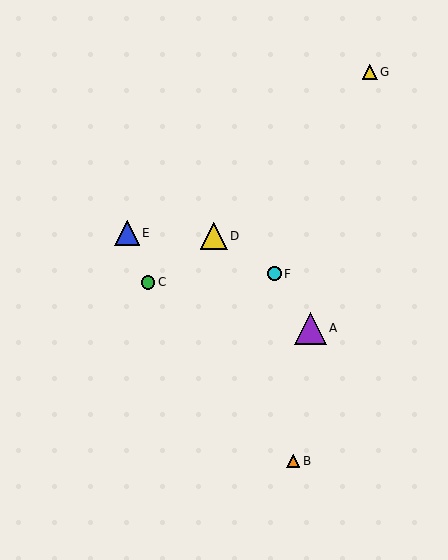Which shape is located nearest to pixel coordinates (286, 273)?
The cyan circle (labeled F) at (274, 274) is nearest to that location.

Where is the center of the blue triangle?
The center of the blue triangle is at (127, 233).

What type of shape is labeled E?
Shape E is a blue triangle.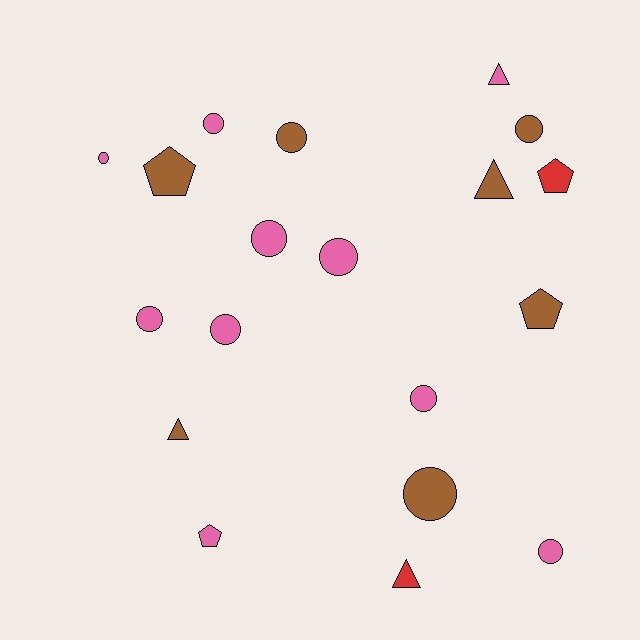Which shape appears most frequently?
Circle, with 11 objects.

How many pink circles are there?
There are 8 pink circles.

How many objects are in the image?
There are 19 objects.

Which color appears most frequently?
Pink, with 10 objects.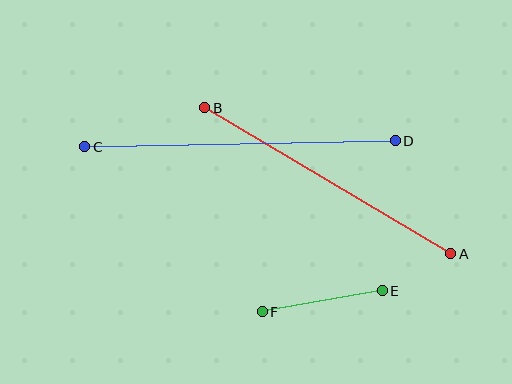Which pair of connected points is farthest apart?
Points C and D are farthest apart.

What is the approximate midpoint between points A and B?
The midpoint is at approximately (328, 181) pixels.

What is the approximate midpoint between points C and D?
The midpoint is at approximately (240, 144) pixels.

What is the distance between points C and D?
The distance is approximately 311 pixels.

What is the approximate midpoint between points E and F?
The midpoint is at approximately (322, 301) pixels.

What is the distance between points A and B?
The distance is approximately 286 pixels.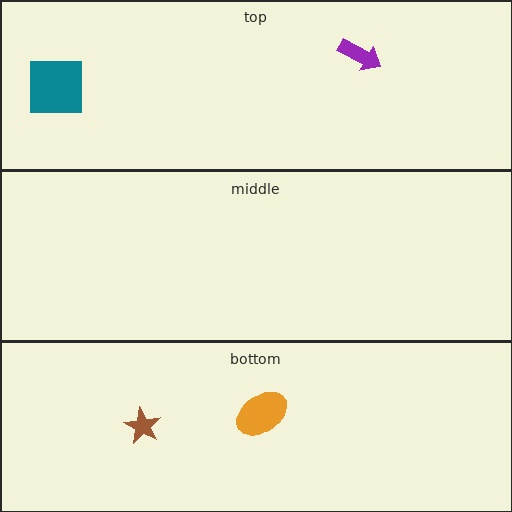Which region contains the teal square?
The top region.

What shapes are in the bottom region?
The orange ellipse, the brown star.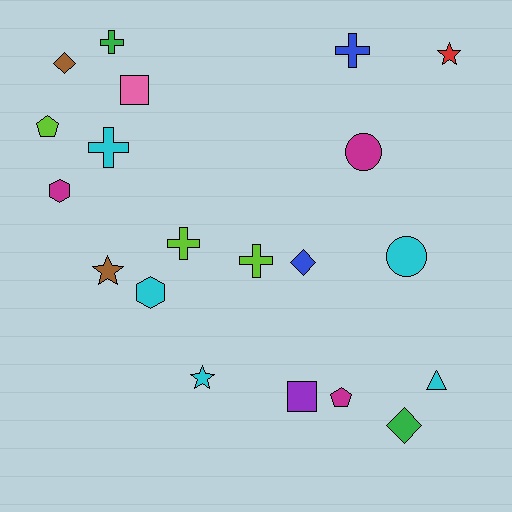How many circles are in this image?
There are 2 circles.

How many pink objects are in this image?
There is 1 pink object.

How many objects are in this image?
There are 20 objects.